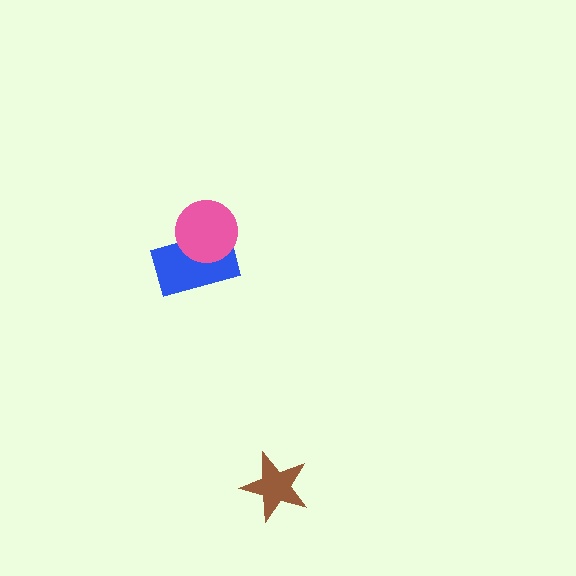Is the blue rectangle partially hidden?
Yes, it is partially covered by another shape.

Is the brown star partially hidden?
No, no other shape covers it.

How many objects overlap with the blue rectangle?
1 object overlaps with the blue rectangle.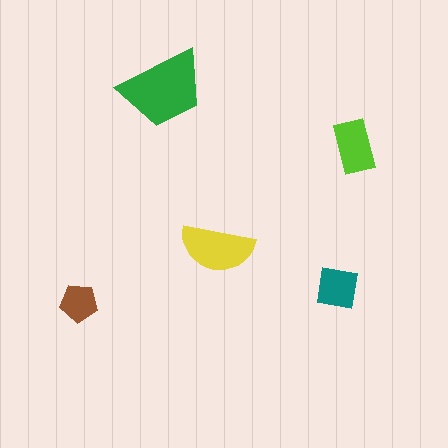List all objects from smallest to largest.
The brown pentagon, the teal square, the lime rectangle, the yellow semicircle, the green trapezoid.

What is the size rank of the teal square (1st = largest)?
4th.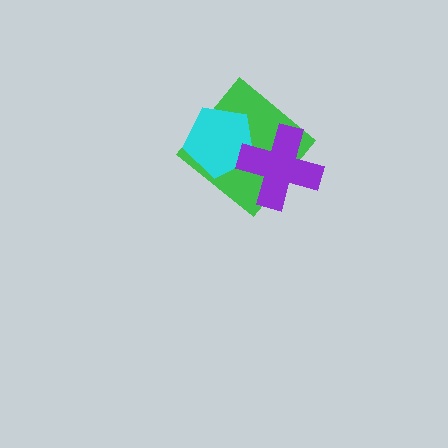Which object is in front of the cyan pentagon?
The purple cross is in front of the cyan pentagon.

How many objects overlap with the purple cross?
2 objects overlap with the purple cross.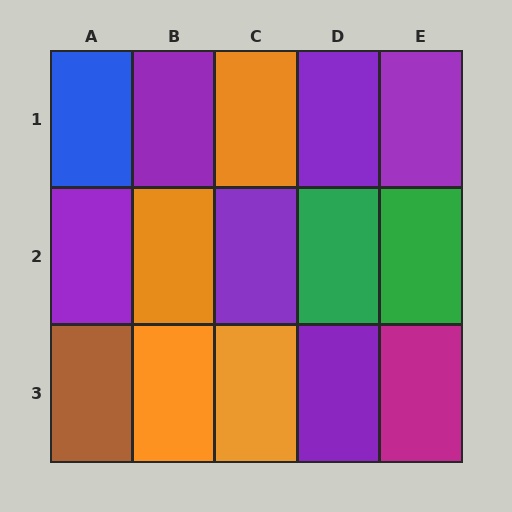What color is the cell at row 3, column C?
Orange.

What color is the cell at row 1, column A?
Blue.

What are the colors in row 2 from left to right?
Purple, orange, purple, green, green.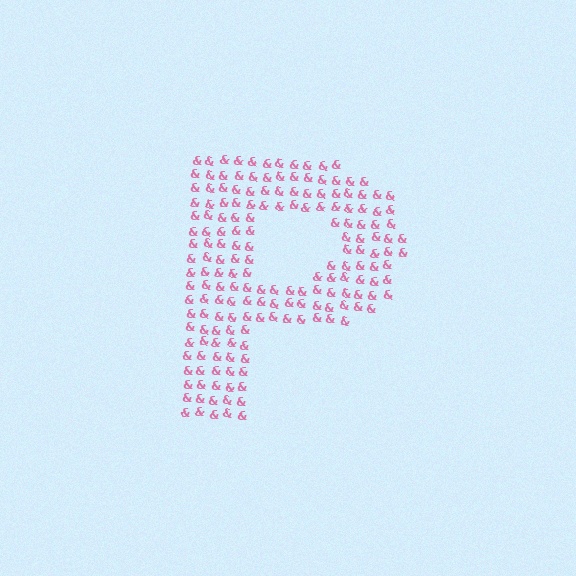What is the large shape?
The large shape is the letter P.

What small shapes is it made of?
It is made of small ampersands.